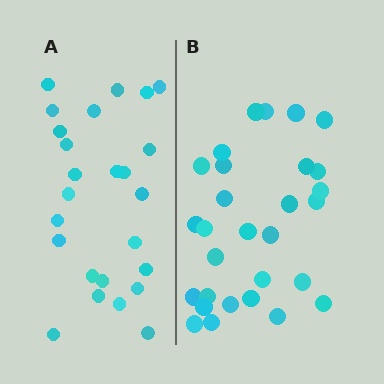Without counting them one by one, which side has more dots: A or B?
Region B (the right region) has more dots.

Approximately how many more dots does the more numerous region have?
Region B has about 4 more dots than region A.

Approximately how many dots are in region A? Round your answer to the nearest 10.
About 20 dots. (The exact count is 25, which rounds to 20.)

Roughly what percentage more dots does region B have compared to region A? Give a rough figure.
About 15% more.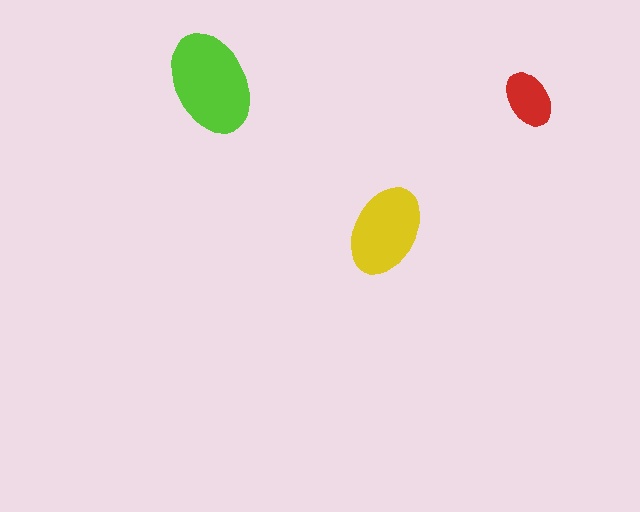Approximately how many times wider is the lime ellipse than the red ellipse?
About 2 times wider.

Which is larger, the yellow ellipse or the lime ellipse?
The lime one.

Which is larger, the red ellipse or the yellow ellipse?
The yellow one.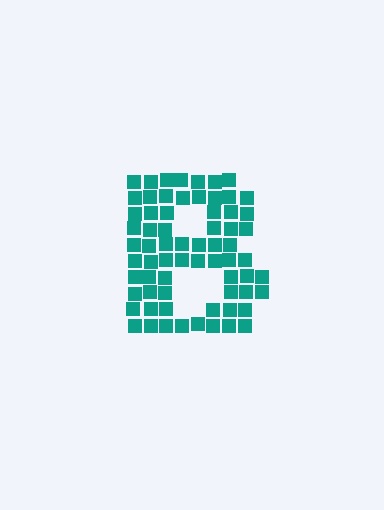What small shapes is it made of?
It is made of small squares.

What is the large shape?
The large shape is the letter B.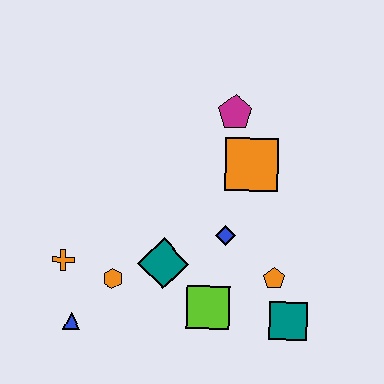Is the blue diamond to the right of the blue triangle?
Yes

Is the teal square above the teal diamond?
No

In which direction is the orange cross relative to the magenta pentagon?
The orange cross is to the left of the magenta pentagon.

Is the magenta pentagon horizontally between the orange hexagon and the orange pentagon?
Yes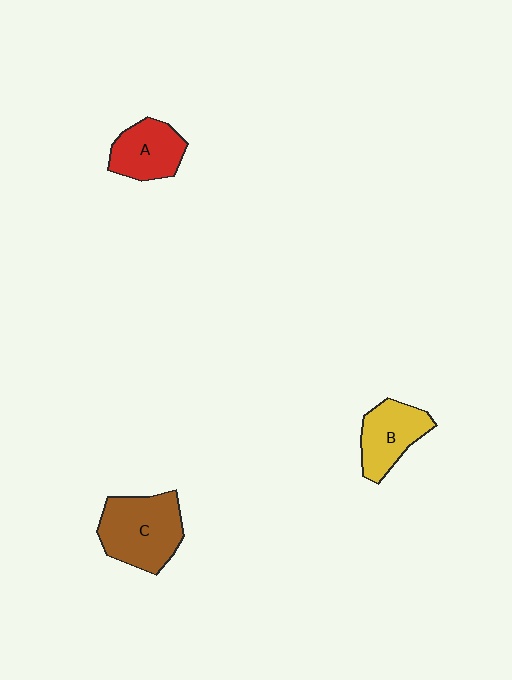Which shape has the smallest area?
Shape A (red).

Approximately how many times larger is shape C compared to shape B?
Approximately 1.4 times.